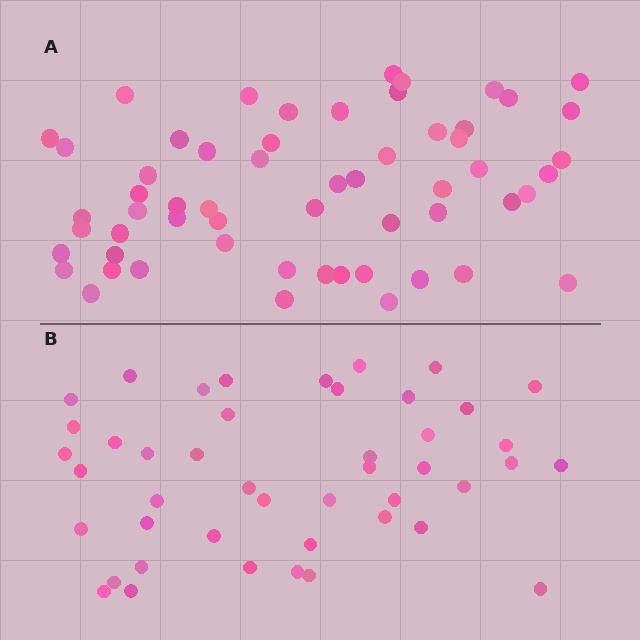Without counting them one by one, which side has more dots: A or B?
Region A (the top region) has more dots.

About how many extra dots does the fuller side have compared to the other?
Region A has approximately 15 more dots than region B.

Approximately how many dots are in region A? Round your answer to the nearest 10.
About 60 dots. (The exact count is 58, which rounds to 60.)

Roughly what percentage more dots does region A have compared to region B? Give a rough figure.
About 30% more.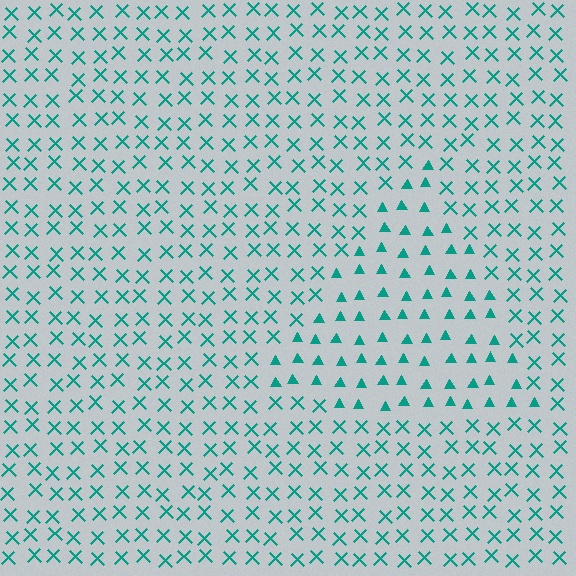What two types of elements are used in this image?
The image uses triangles inside the triangle region and X marks outside it.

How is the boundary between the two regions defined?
The boundary is defined by a change in element shape: triangles inside vs. X marks outside. All elements share the same color and spacing.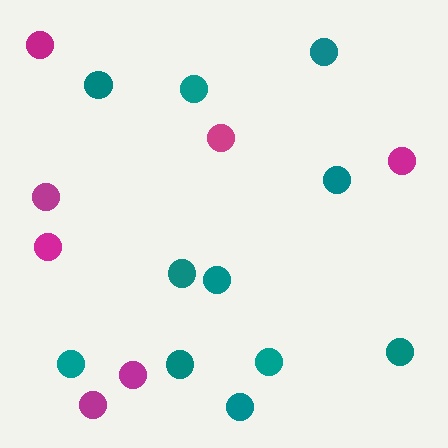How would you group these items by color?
There are 2 groups: one group of teal circles (11) and one group of magenta circles (7).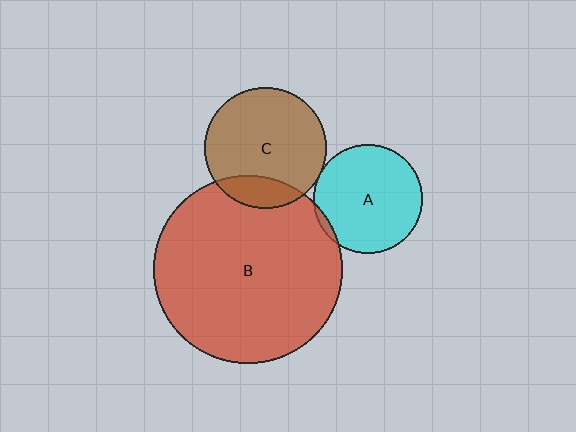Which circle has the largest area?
Circle B (red).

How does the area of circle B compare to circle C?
Approximately 2.4 times.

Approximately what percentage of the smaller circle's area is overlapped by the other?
Approximately 5%.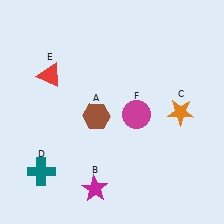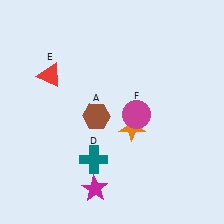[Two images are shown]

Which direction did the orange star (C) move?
The orange star (C) moved left.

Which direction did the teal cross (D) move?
The teal cross (D) moved right.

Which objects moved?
The objects that moved are: the orange star (C), the teal cross (D).